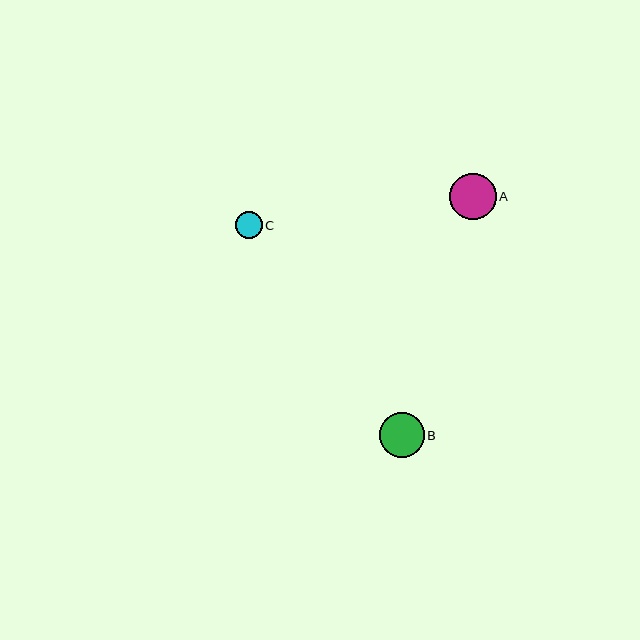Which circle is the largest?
Circle A is the largest with a size of approximately 47 pixels.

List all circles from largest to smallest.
From largest to smallest: A, B, C.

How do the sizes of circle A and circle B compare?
Circle A and circle B are approximately the same size.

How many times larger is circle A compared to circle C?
Circle A is approximately 1.7 times the size of circle C.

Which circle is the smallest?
Circle C is the smallest with a size of approximately 27 pixels.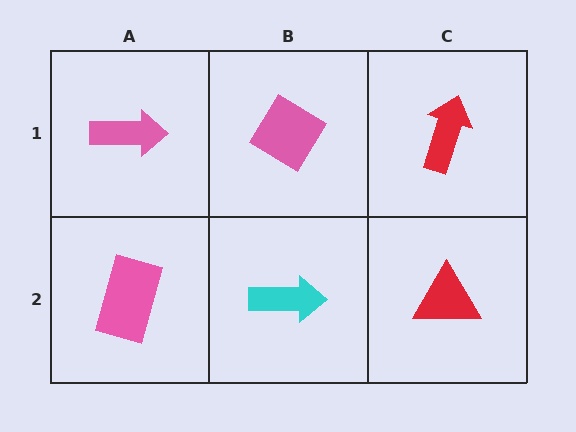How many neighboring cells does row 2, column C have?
2.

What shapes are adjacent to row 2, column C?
A red arrow (row 1, column C), a cyan arrow (row 2, column B).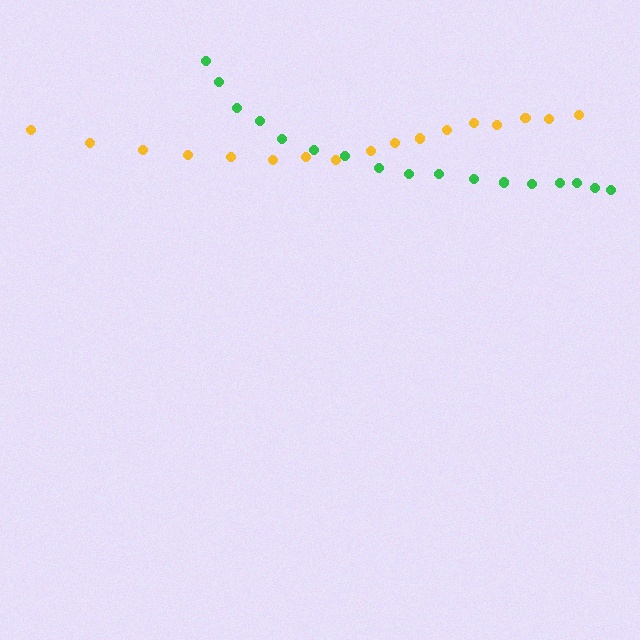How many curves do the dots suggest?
There are 2 distinct paths.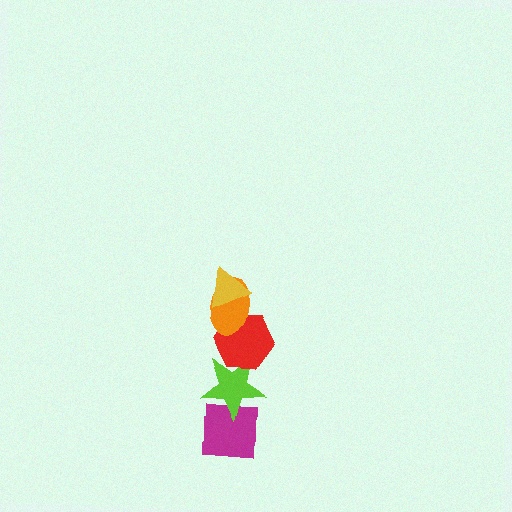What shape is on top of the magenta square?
The lime star is on top of the magenta square.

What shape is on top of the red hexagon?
The orange ellipse is on top of the red hexagon.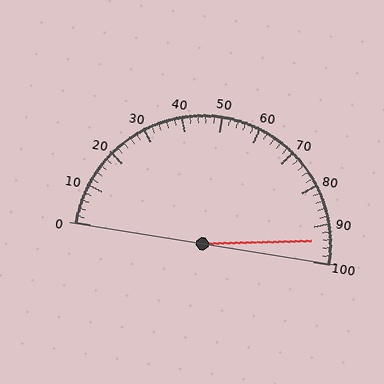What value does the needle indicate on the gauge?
The needle indicates approximately 94.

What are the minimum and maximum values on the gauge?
The gauge ranges from 0 to 100.